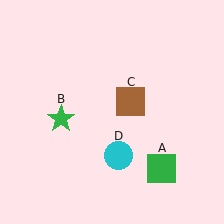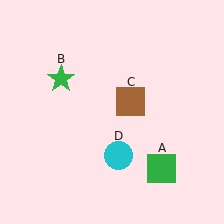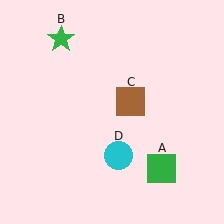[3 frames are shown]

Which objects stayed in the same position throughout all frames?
Green square (object A) and brown square (object C) and cyan circle (object D) remained stationary.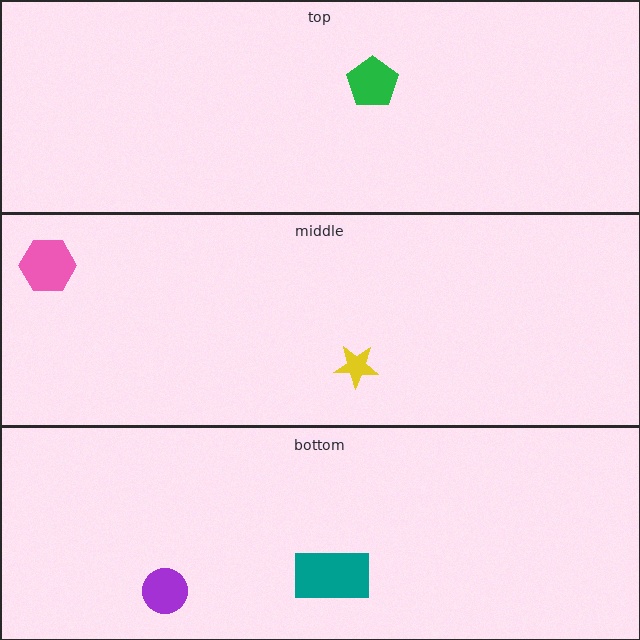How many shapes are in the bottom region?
2.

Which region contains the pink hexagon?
The middle region.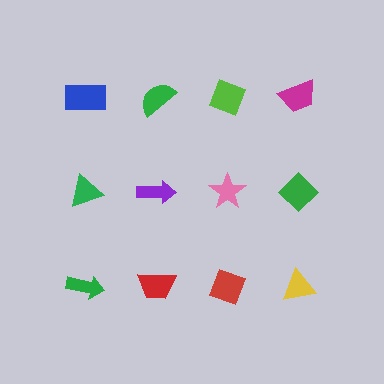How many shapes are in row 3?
4 shapes.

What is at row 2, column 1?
A green triangle.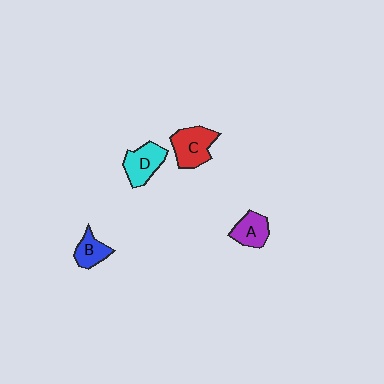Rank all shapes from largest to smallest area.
From largest to smallest: C (red), D (cyan), A (purple), B (blue).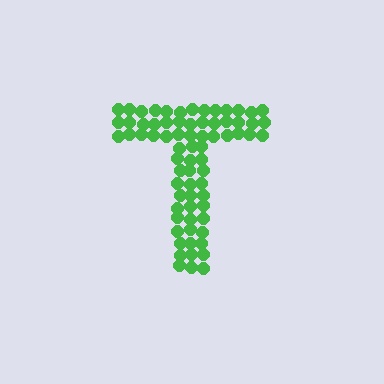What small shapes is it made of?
It is made of small circles.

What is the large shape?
The large shape is the letter T.